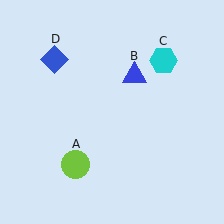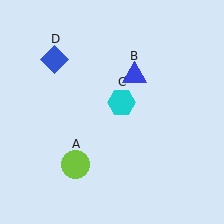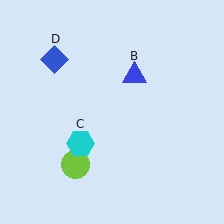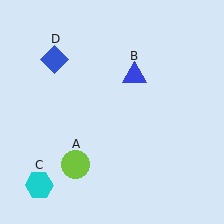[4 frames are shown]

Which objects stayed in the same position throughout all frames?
Lime circle (object A) and blue triangle (object B) and blue diamond (object D) remained stationary.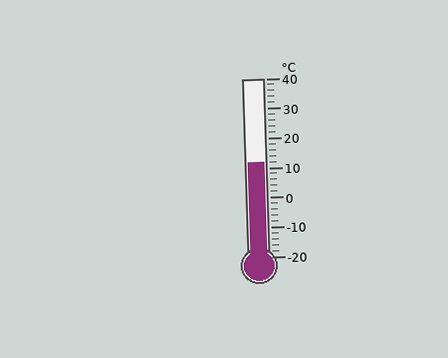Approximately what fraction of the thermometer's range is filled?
The thermometer is filled to approximately 55% of its range.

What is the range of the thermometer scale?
The thermometer scale ranges from -20°C to 40°C.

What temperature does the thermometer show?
The thermometer shows approximately 12°C.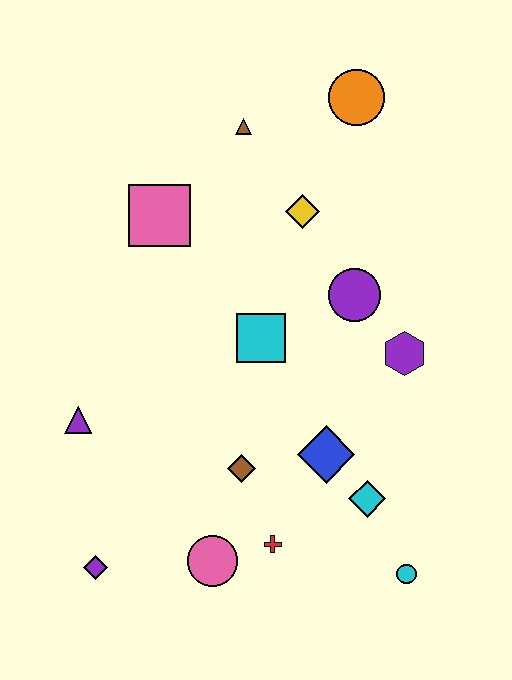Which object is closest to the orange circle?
The brown triangle is closest to the orange circle.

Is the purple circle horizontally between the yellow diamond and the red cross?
No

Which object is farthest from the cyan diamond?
The orange circle is farthest from the cyan diamond.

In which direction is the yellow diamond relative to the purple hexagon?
The yellow diamond is above the purple hexagon.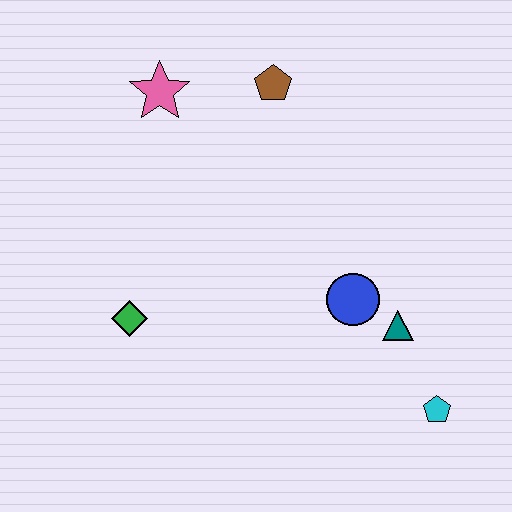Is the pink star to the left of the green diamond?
No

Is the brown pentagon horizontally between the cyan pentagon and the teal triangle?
No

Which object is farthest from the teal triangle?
The pink star is farthest from the teal triangle.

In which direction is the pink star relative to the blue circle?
The pink star is above the blue circle.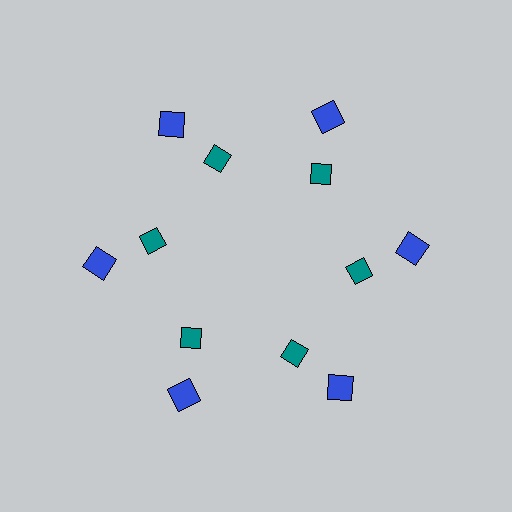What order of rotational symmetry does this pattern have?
This pattern has 6-fold rotational symmetry.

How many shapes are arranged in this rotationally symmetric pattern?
There are 12 shapes, arranged in 6 groups of 2.